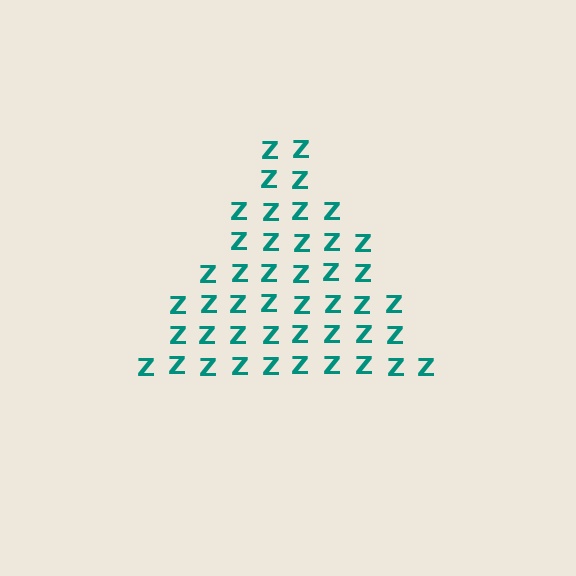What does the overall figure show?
The overall figure shows a triangle.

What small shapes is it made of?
It is made of small letter Z's.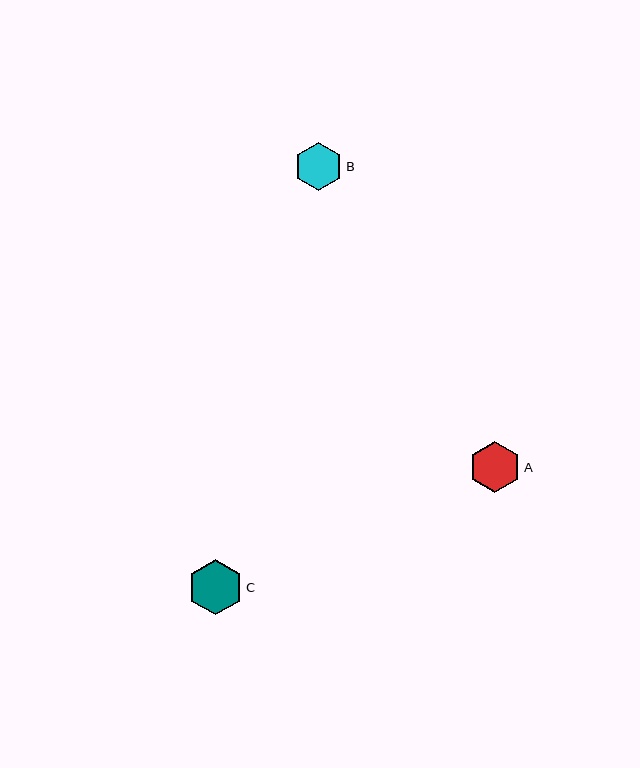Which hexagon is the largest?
Hexagon C is the largest with a size of approximately 56 pixels.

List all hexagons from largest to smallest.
From largest to smallest: C, A, B.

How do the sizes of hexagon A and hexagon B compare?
Hexagon A and hexagon B are approximately the same size.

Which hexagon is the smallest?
Hexagon B is the smallest with a size of approximately 48 pixels.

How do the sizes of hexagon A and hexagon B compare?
Hexagon A and hexagon B are approximately the same size.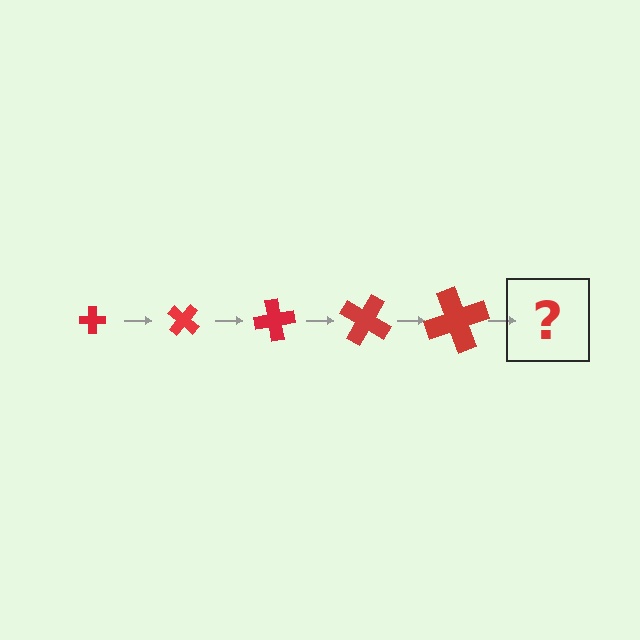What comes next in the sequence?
The next element should be a cross, larger than the previous one and rotated 200 degrees from the start.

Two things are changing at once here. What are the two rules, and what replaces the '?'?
The two rules are that the cross grows larger each step and it rotates 40 degrees each step. The '?' should be a cross, larger than the previous one and rotated 200 degrees from the start.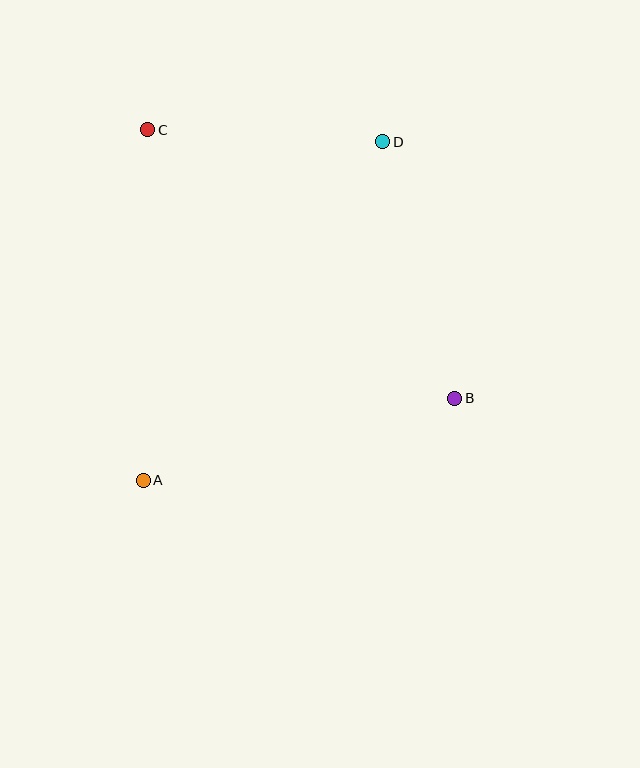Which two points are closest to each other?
Points C and D are closest to each other.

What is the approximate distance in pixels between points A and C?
The distance between A and C is approximately 350 pixels.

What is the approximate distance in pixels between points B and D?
The distance between B and D is approximately 267 pixels.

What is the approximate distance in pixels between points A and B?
The distance between A and B is approximately 322 pixels.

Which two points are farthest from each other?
Points A and D are farthest from each other.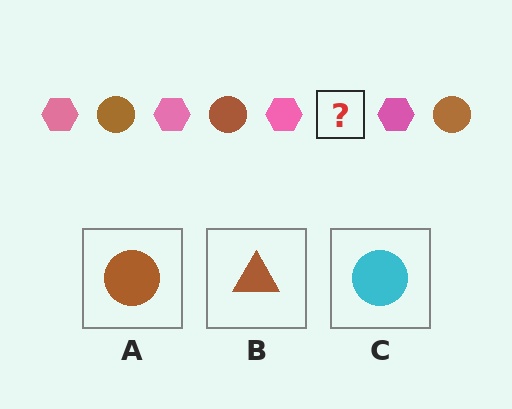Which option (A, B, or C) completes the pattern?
A.